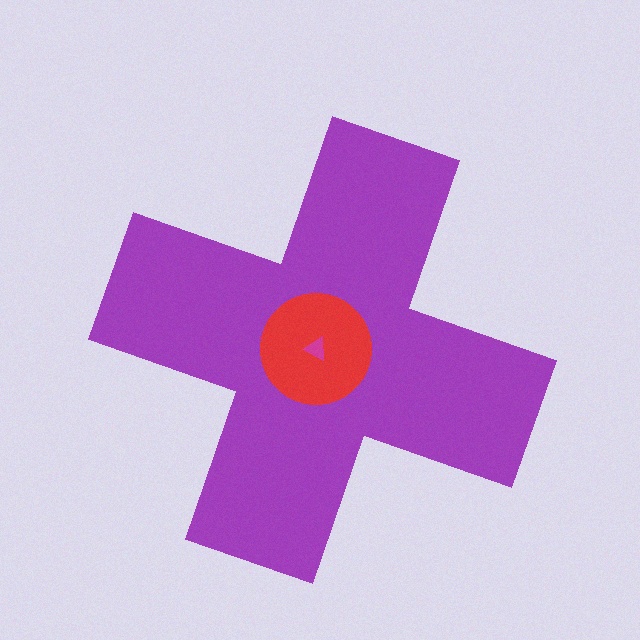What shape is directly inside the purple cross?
The red circle.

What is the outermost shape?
The purple cross.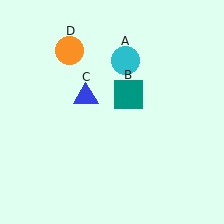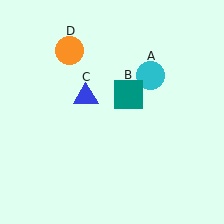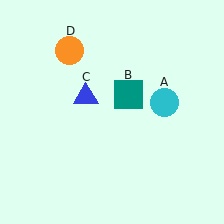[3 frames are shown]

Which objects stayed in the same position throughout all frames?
Teal square (object B) and blue triangle (object C) and orange circle (object D) remained stationary.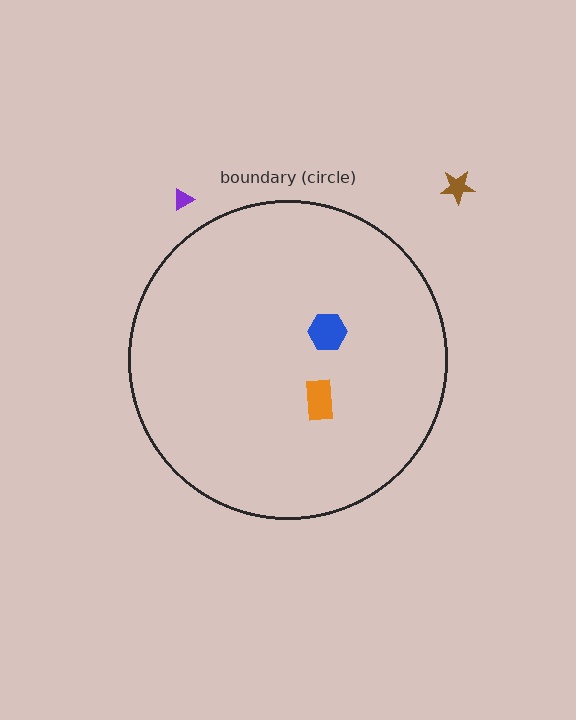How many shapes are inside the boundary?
2 inside, 2 outside.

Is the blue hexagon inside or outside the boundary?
Inside.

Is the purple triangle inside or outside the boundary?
Outside.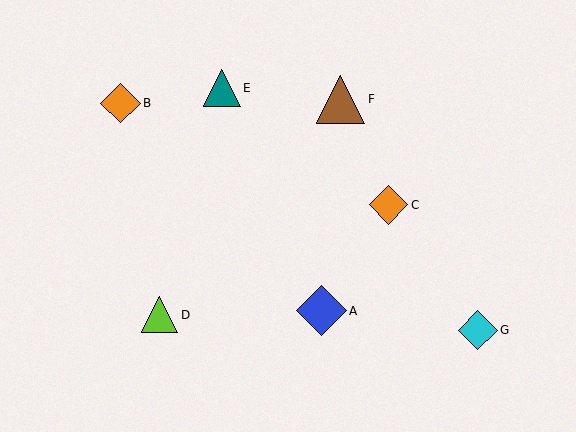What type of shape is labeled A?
Shape A is a blue diamond.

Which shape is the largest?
The blue diamond (labeled A) is the largest.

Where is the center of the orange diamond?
The center of the orange diamond is at (121, 103).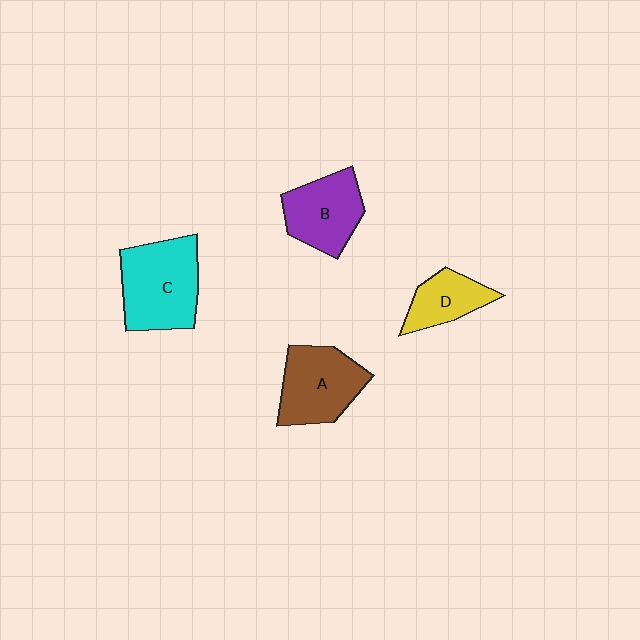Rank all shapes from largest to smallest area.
From largest to smallest: C (cyan), A (brown), B (purple), D (yellow).